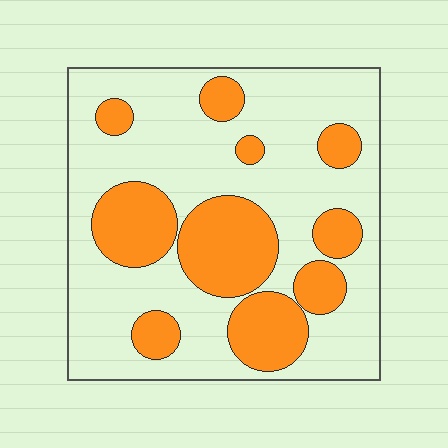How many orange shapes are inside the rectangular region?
10.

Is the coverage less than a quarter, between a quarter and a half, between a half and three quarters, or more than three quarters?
Between a quarter and a half.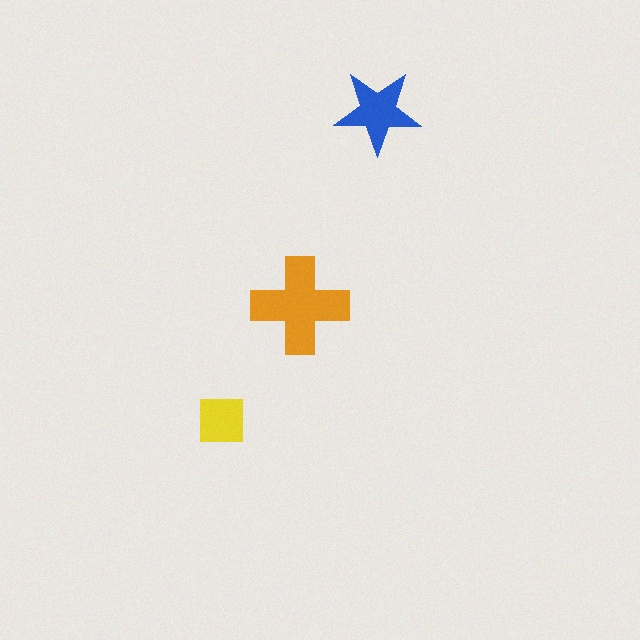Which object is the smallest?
The yellow square.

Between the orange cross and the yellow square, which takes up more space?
The orange cross.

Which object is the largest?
The orange cross.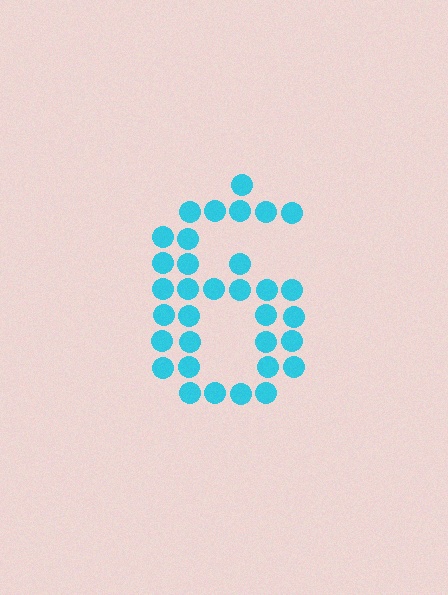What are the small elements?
The small elements are circles.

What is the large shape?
The large shape is the digit 6.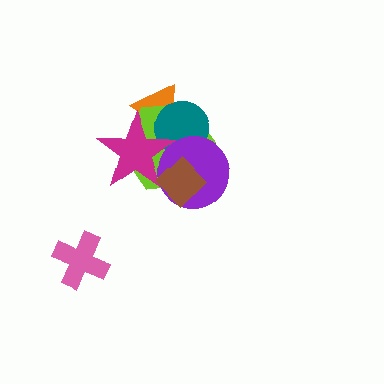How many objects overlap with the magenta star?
5 objects overlap with the magenta star.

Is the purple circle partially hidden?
Yes, it is partially covered by another shape.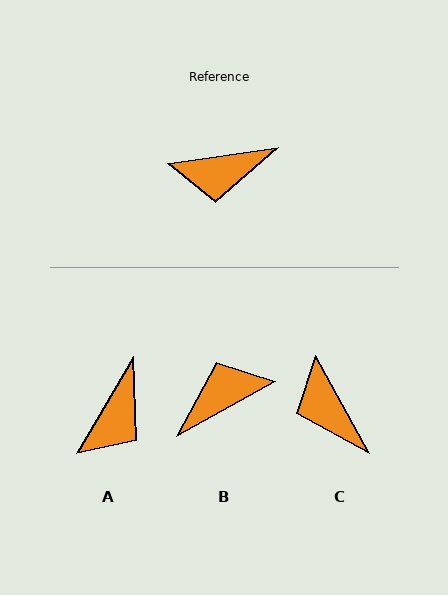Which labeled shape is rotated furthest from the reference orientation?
B, about 159 degrees away.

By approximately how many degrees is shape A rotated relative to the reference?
Approximately 51 degrees counter-clockwise.